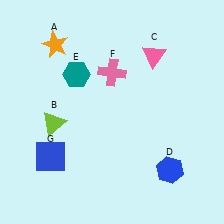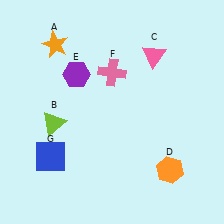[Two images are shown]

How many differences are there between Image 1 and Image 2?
There are 2 differences between the two images.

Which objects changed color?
D changed from blue to orange. E changed from teal to purple.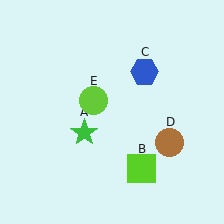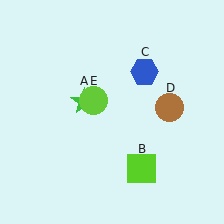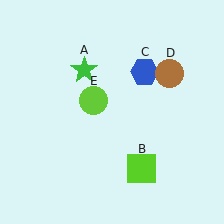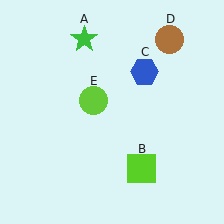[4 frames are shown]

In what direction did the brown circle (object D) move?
The brown circle (object D) moved up.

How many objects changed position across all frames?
2 objects changed position: green star (object A), brown circle (object D).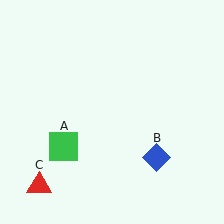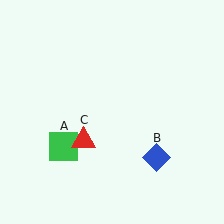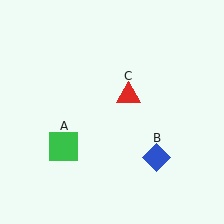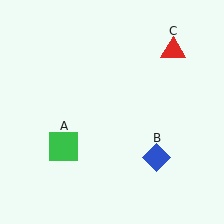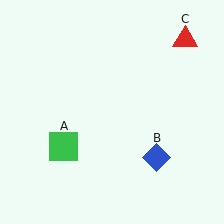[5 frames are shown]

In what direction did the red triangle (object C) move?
The red triangle (object C) moved up and to the right.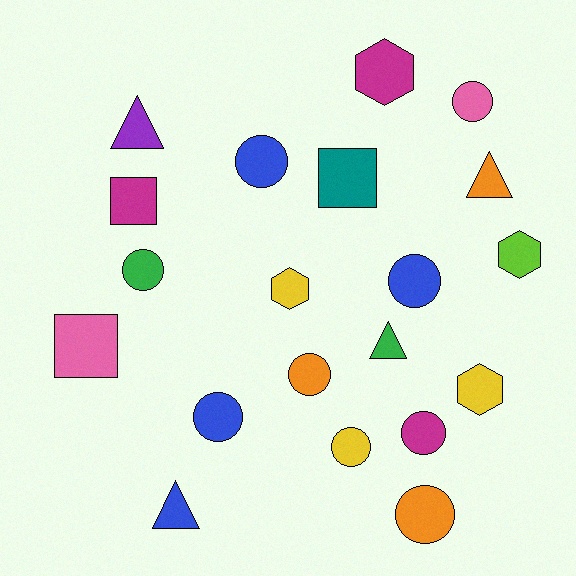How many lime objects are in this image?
There is 1 lime object.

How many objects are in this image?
There are 20 objects.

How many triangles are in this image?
There are 4 triangles.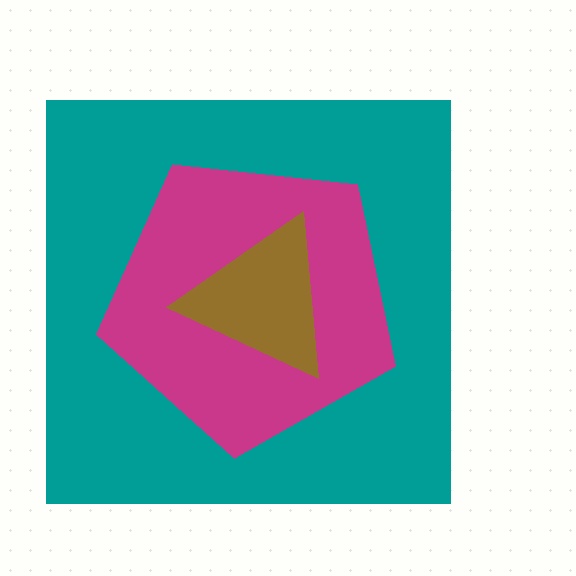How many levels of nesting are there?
3.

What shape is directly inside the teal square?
The magenta pentagon.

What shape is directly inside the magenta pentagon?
The brown triangle.